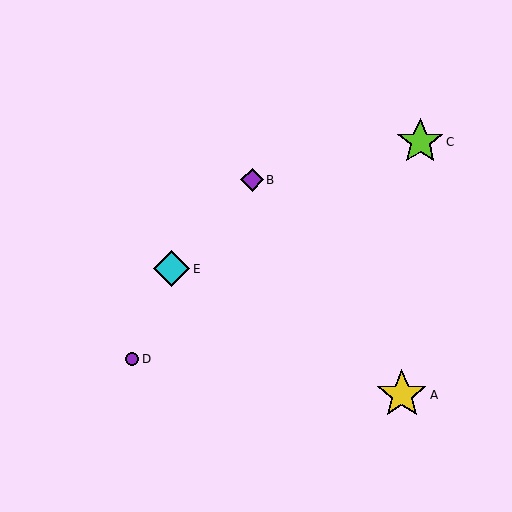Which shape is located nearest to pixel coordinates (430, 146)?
The lime star (labeled C) at (420, 142) is nearest to that location.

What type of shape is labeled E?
Shape E is a cyan diamond.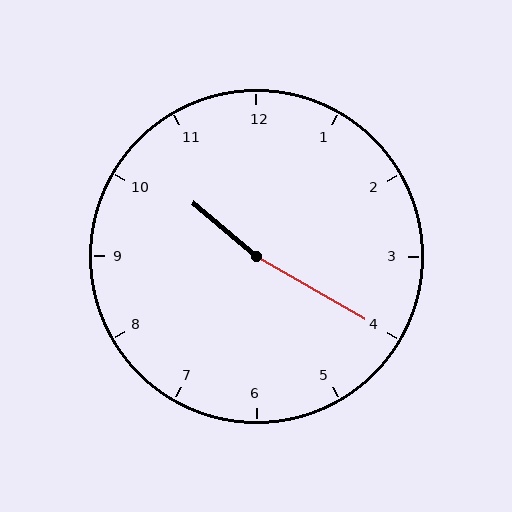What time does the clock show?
10:20.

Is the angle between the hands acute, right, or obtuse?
It is obtuse.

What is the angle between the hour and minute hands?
Approximately 170 degrees.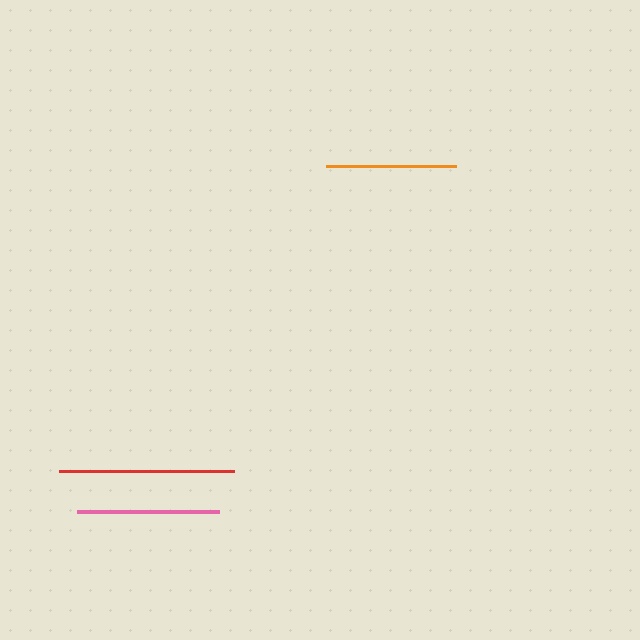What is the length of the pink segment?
The pink segment is approximately 142 pixels long.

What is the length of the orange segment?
The orange segment is approximately 130 pixels long.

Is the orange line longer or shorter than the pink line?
The pink line is longer than the orange line.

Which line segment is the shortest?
The orange line is the shortest at approximately 130 pixels.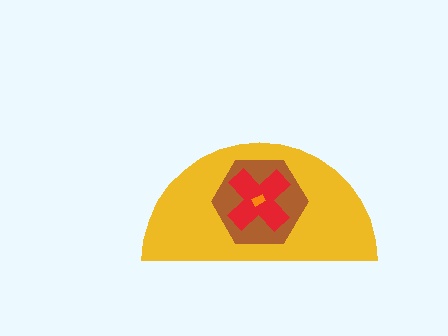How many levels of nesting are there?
4.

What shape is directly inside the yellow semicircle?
The brown hexagon.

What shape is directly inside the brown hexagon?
The red cross.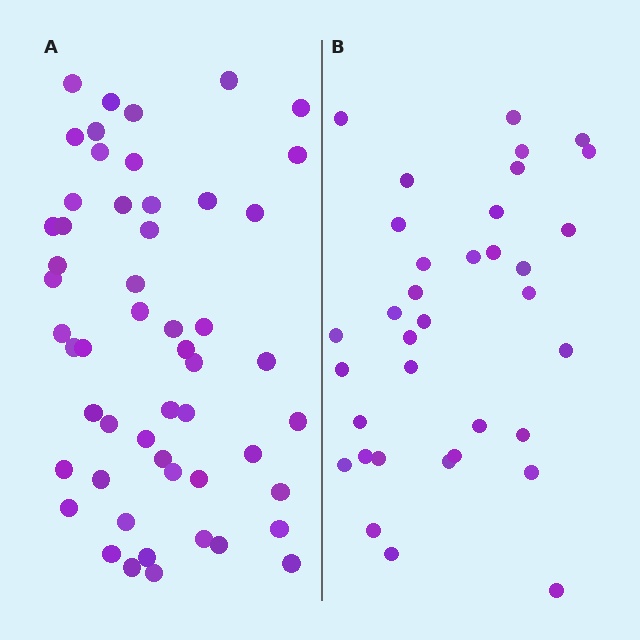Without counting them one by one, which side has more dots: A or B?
Region A (the left region) has more dots.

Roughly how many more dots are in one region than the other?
Region A has approximately 20 more dots than region B.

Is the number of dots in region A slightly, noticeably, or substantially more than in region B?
Region A has substantially more. The ratio is roughly 1.5 to 1.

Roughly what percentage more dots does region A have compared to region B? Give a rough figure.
About 50% more.